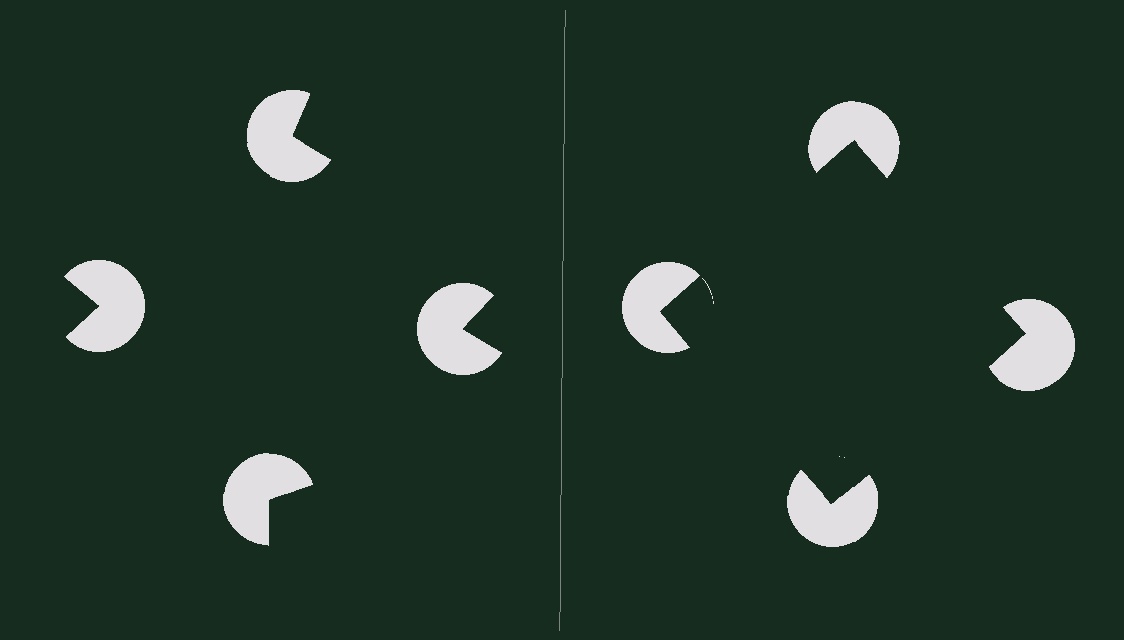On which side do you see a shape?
An illusory square appears on the right side. On the left side the wedge cuts are rotated, so no coherent shape forms.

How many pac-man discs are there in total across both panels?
8 — 4 on each side.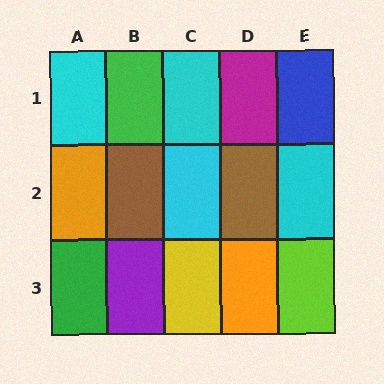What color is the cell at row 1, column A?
Cyan.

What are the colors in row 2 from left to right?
Orange, brown, cyan, brown, cyan.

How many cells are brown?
2 cells are brown.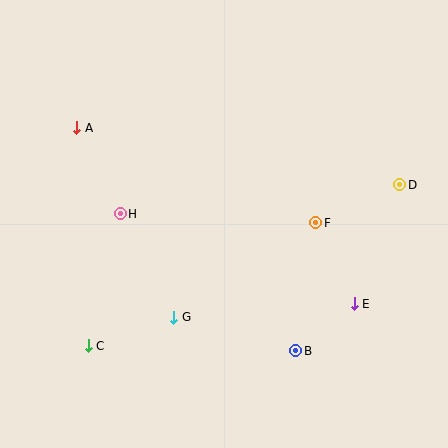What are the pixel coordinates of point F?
Point F is at (316, 223).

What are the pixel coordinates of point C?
Point C is at (88, 346).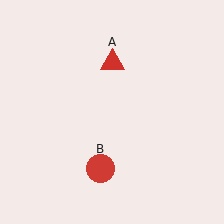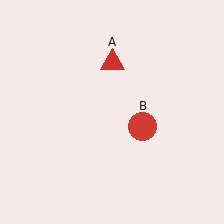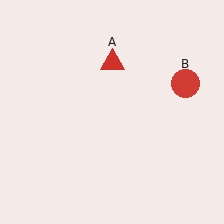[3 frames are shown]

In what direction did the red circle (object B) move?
The red circle (object B) moved up and to the right.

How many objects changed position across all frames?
1 object changed position: red circle (object B).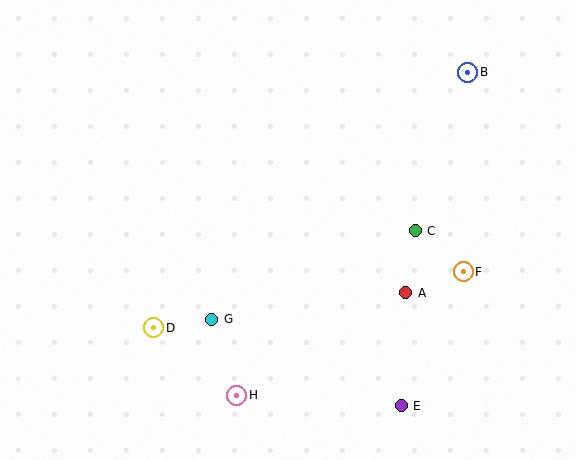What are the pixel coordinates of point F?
Point F is at (463, 272).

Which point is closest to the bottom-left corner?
Point D is closest to the bottom-left corner.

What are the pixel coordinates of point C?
Point C is at (415, 231).